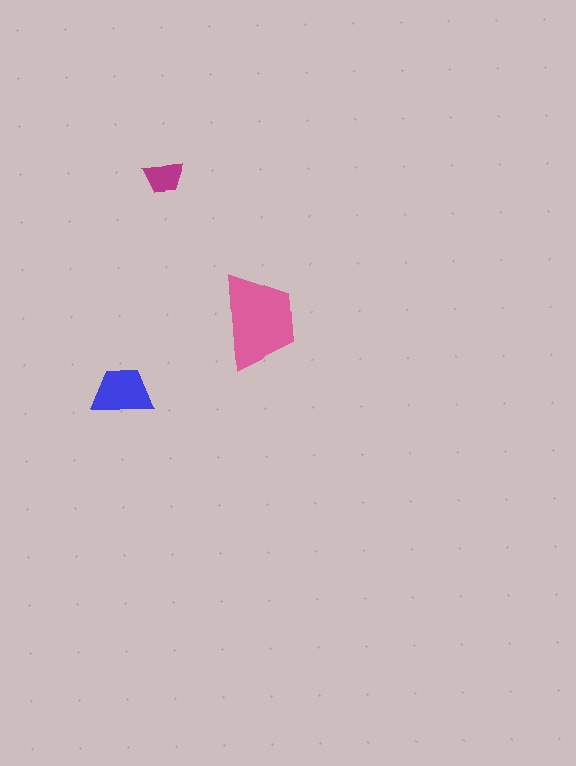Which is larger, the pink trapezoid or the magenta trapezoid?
The pink one.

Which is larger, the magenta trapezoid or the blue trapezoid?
The blue one.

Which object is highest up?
The magenta trapezoid is topmost.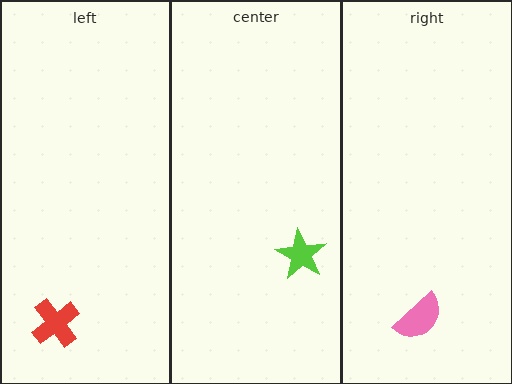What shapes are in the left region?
The red cross.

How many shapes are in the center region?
1.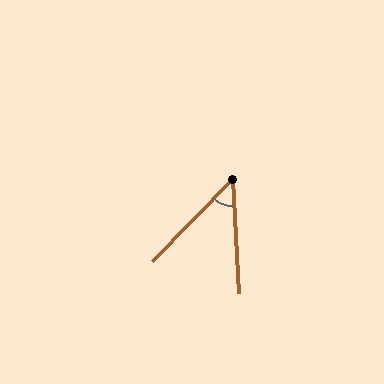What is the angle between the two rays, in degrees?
Approximately 48 degrees.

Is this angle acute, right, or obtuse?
It is acute.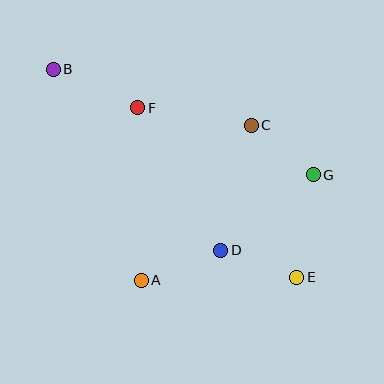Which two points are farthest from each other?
Points B and E are farthest from each other.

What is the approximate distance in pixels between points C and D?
The distance between C and D is approximately 128 pixels.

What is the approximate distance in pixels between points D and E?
The distance between D and E is approximately 81 pixels.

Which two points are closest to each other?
Points C and G are closest to each other.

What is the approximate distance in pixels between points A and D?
The distance between A and D is approximately 85 pixels.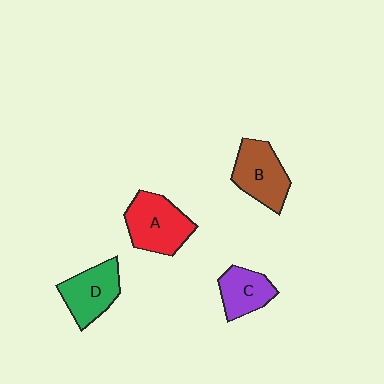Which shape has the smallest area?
Shape C (purple).